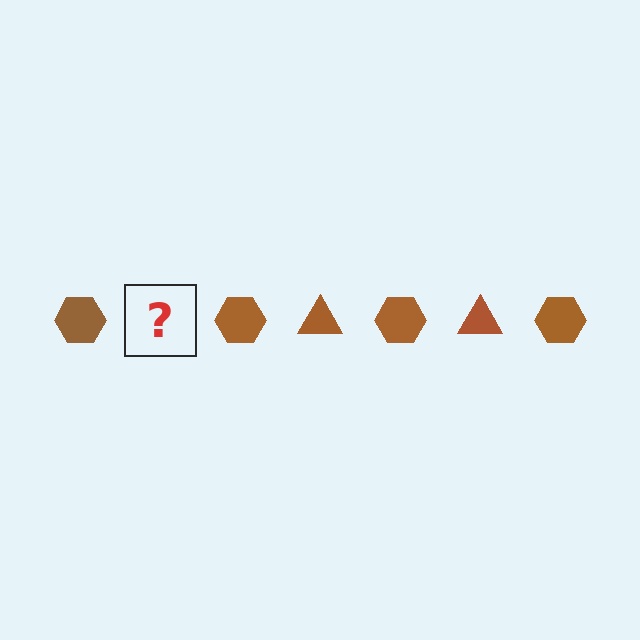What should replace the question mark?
The question mark should be replaced with a brown triangle.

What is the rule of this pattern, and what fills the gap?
The rule is that the pattern cycles through hexagon, triangle shapes in brown. The gap should be filled with a brown triangle.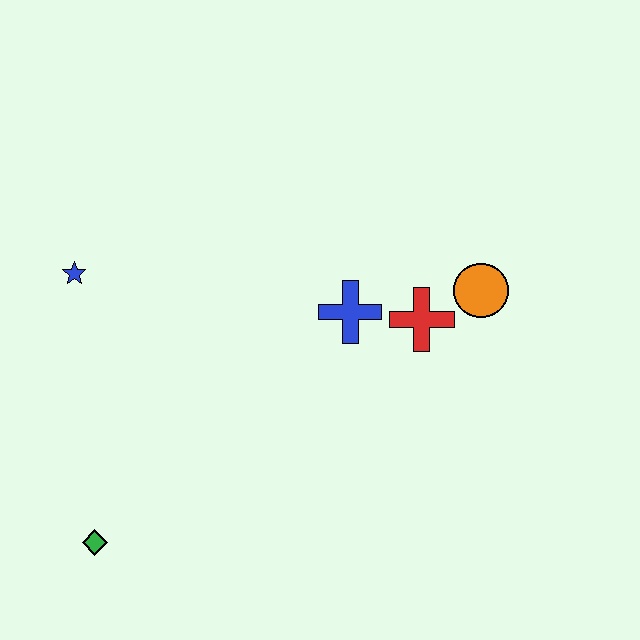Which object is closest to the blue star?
The green diamond is closest to the blue star.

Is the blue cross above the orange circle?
No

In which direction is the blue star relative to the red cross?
The blue star is to the left of the red cross.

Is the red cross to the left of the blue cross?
No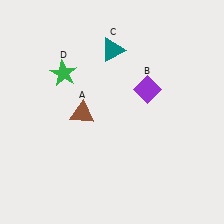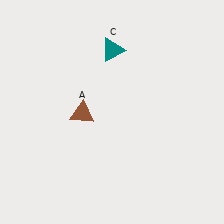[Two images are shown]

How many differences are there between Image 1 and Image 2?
There are 2 differences between the two images.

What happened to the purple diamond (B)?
The purple diamond (B) was removed in Image 2. It was in the top-right area of Image 1.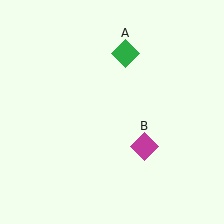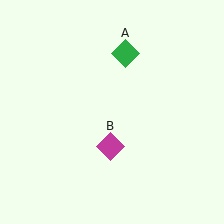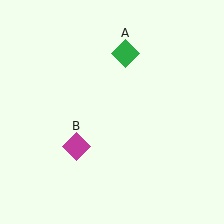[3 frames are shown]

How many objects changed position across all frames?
1 object changed position: magenta diamond (object B).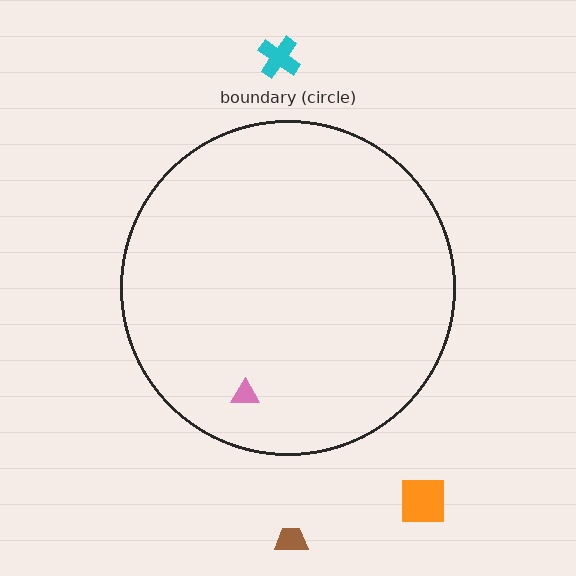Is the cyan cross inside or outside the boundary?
Outside.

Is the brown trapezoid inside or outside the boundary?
Outside.